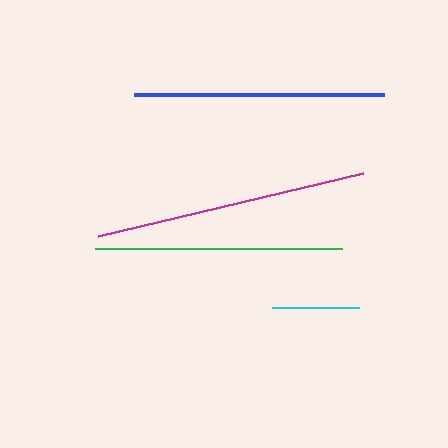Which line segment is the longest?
The magenta line is the longest at approximately 272 pixels.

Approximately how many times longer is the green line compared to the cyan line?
The green line is approximately 2.8 times the length of the cyan line.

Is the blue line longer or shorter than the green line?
The blue line is longer than the green line.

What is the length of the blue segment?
The blue segment is approximately 250 pixels long.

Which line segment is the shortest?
The cyan line is the shortest at approximately 87 pixels.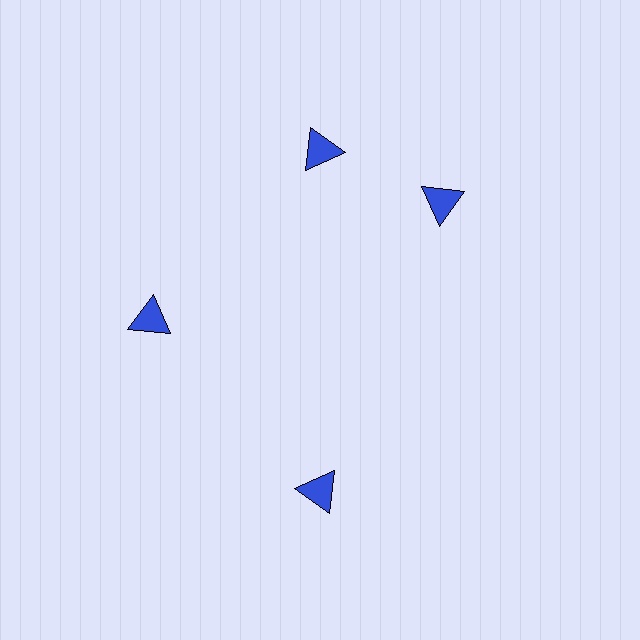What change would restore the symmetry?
The symmetry would be restored by rotating it back into even spacing with its neighbors so that all 4 triangles sit at equal angles and equal distance from the center.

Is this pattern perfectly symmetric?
No. The 4 blue triangles are arranged in a ring, but one element near the 3 o'clock position is rotated out of alignment along the ring, breaking the 4-fold rotational symmetry.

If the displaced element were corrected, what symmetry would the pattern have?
It would have 4-fold rotational symmetry — the pattern would map onto itself every 90 degrees.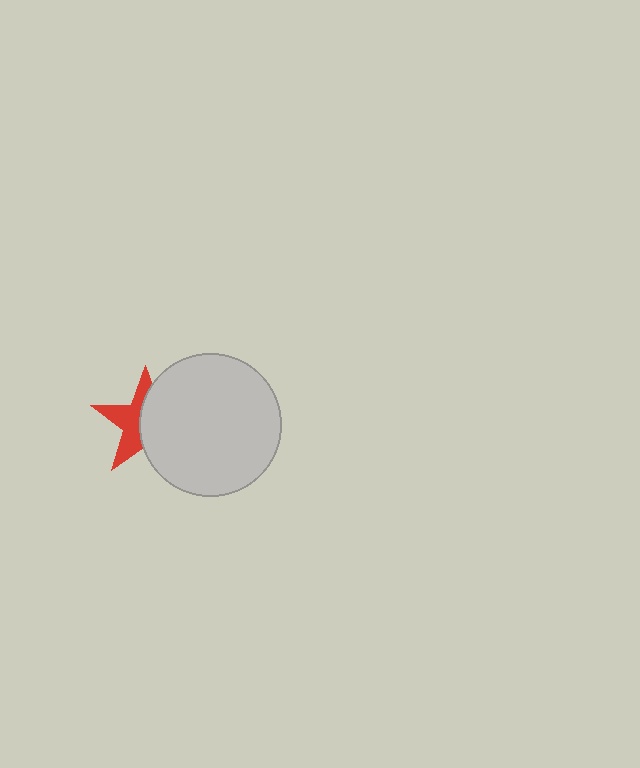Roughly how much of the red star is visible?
About half of it is visible (roughly 46%).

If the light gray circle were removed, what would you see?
You would see the complete red star.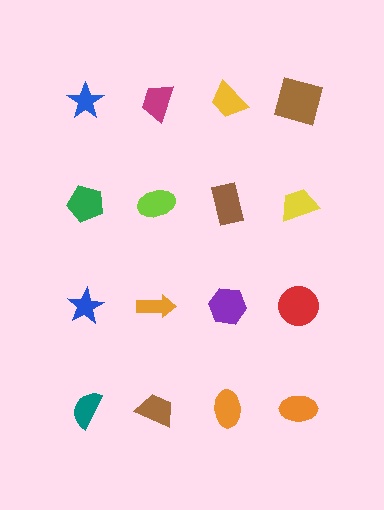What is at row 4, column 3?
An orange ellipse.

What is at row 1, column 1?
A blue star.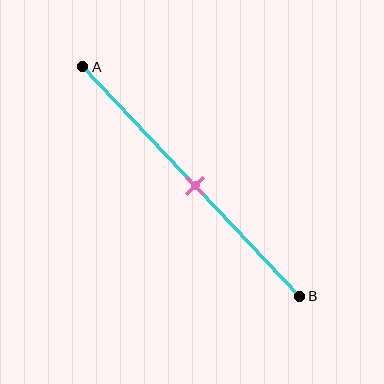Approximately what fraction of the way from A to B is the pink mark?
The pink mark is approximately 50% of the way from A to B.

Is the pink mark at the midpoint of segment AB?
Yes, the mark is approximately at the midpoint.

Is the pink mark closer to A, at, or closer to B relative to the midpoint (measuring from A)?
The pink mark is approximately at the midpoint of segment AB.